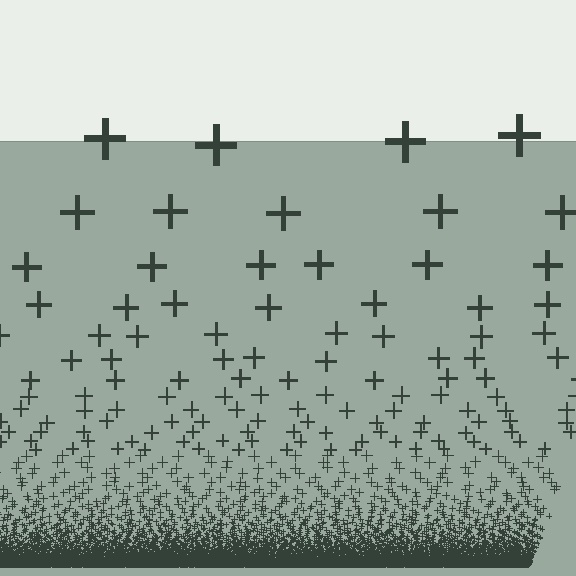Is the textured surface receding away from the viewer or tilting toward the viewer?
The surface appears to tilt toward the viewer. Texture elements get larger and sparser toward the top.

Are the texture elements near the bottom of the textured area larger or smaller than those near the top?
Smaller. The gradient is inverted — elements near the bottom are smaller and denser.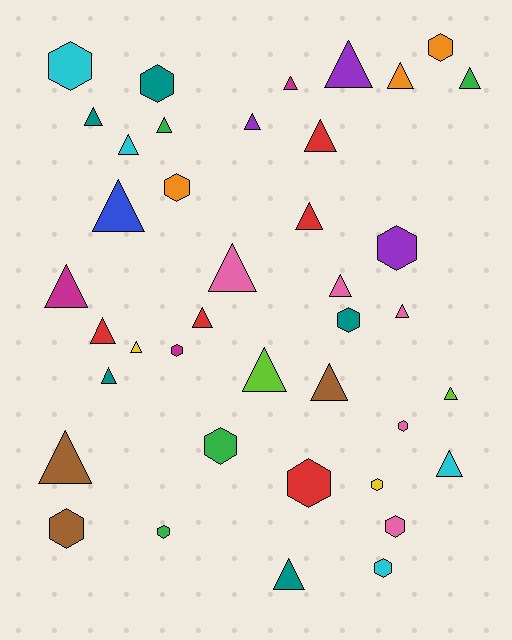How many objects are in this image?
There are 40 objects.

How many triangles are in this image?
There are 25 triangles.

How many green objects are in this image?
There are 4 green objects.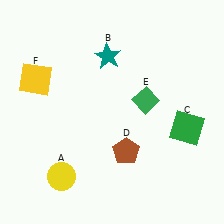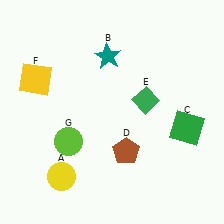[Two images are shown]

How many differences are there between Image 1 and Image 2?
There is 1 difference between the two images.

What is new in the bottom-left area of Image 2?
A lime circle (G) was added in the bottom-left area of Image 2.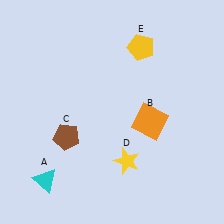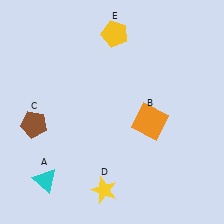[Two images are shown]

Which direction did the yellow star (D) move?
The yellow star (D) moved down.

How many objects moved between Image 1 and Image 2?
3 objects moved between the two images.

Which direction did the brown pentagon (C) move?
The brown pentagon (C) moved left.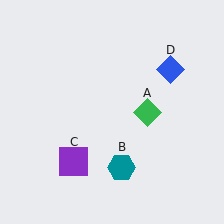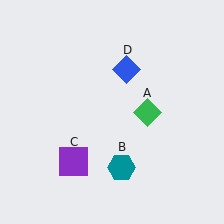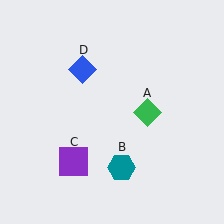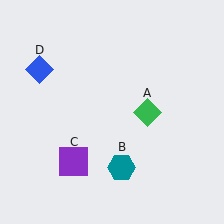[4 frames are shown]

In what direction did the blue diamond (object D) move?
The blue diamond (object D) moved left.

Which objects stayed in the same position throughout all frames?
Green diamond (object A) and teal hexagon (object B) and purple square (object C) remained stationary.